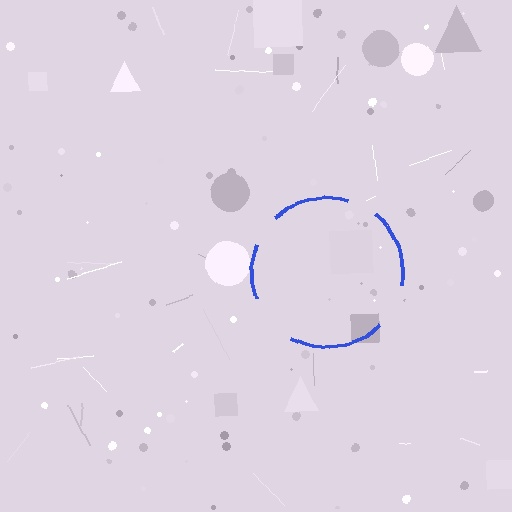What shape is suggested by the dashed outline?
The dashed outline suggests a circle.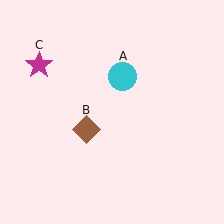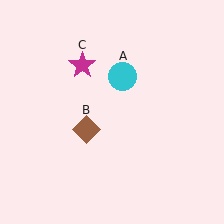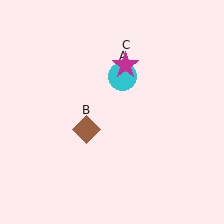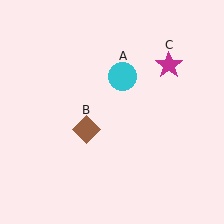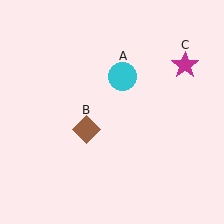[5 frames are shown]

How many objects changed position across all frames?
1 object changed position: magenta star (object C).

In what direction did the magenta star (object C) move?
The magenta star (object C) moved right.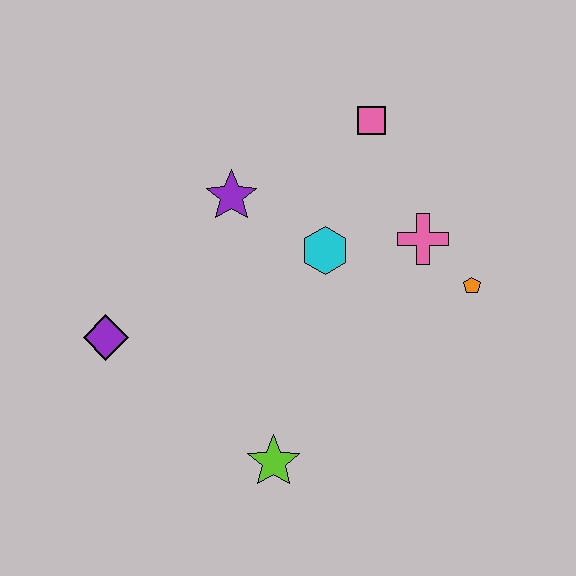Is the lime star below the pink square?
Yes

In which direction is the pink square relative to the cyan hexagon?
The pink square is above the cyan hexagon.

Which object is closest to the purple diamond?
The purple star is closest to the purple diamond.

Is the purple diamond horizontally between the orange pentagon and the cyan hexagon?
No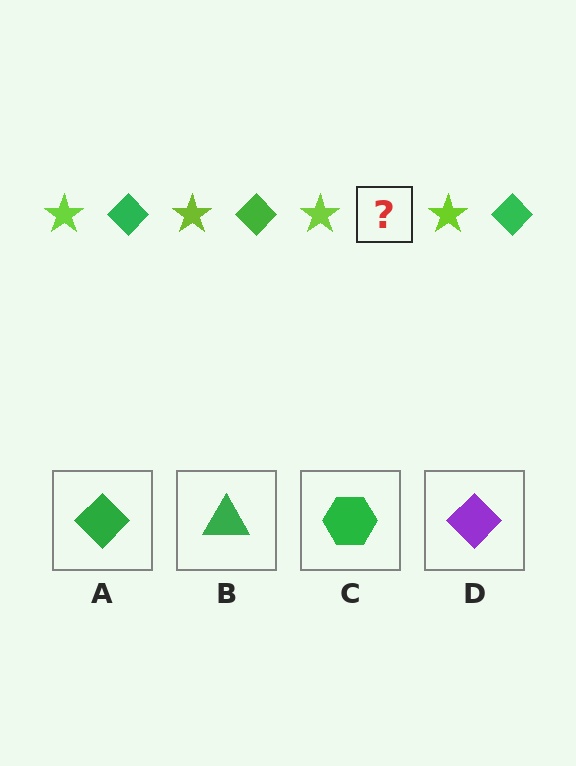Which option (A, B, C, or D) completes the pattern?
A.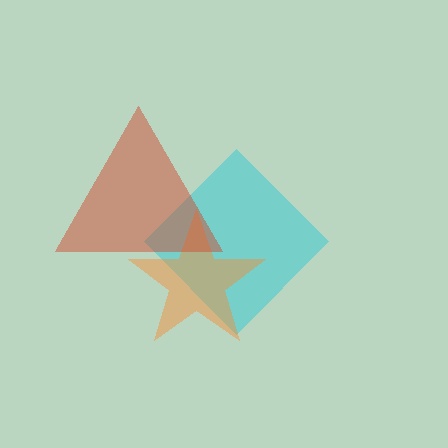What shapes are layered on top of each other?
The layered shapes are: a cyan diamond, an orange star, a red triangle.